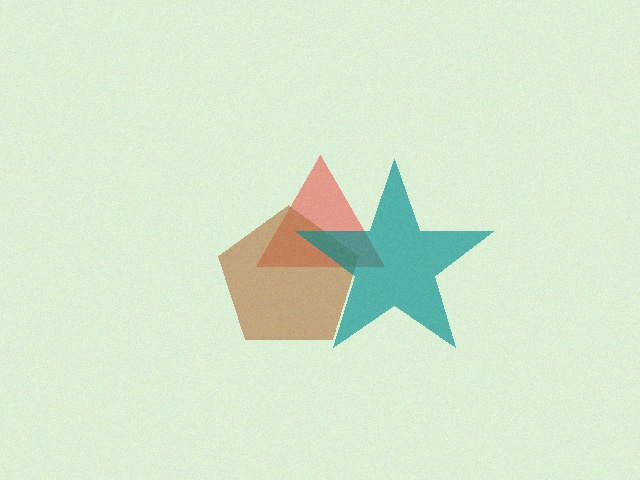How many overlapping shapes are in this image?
There are 3 overlapping shapes in the image.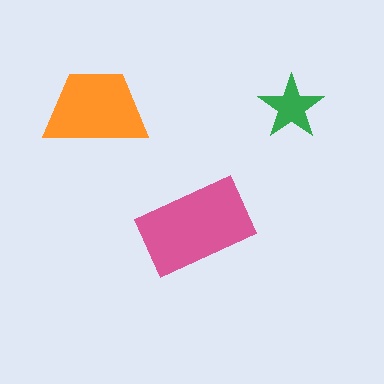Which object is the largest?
The pink rectangle.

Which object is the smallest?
The green star.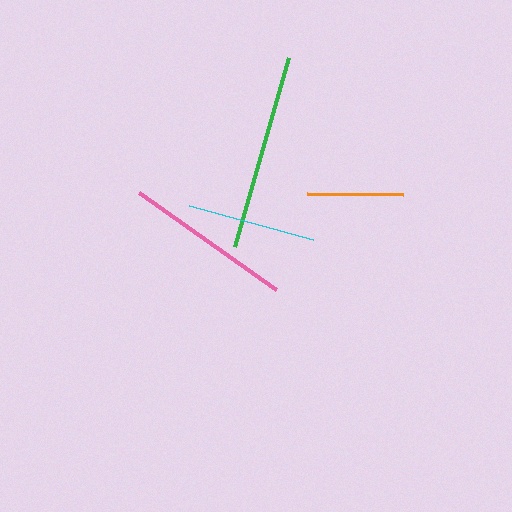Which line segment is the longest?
The green line is the longest at approximately 196 pixels.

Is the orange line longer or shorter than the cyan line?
The cyan line is longer than the orange line.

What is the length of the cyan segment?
The cyan segment is approximately 128 pixels long.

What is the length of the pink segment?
The pink segment is approximately 168 pixels long.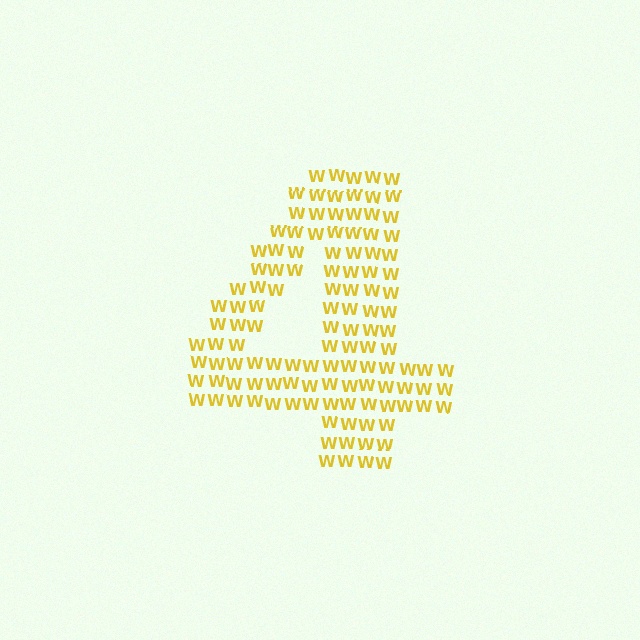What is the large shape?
The large shape is the digit 4.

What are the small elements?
The small elements are letter W's.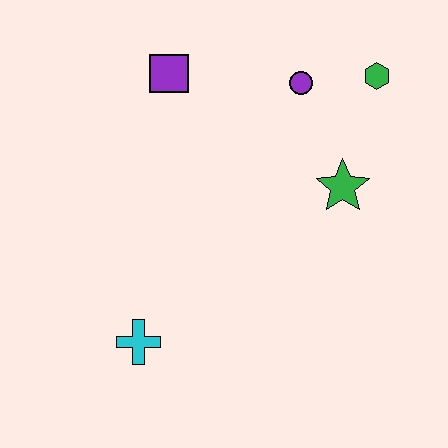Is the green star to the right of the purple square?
Yes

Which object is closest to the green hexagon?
The purple circle is closest to the green hexagon.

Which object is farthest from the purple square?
The cyan cross is farthest from the purple square.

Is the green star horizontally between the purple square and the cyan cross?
No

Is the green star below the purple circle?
Yes